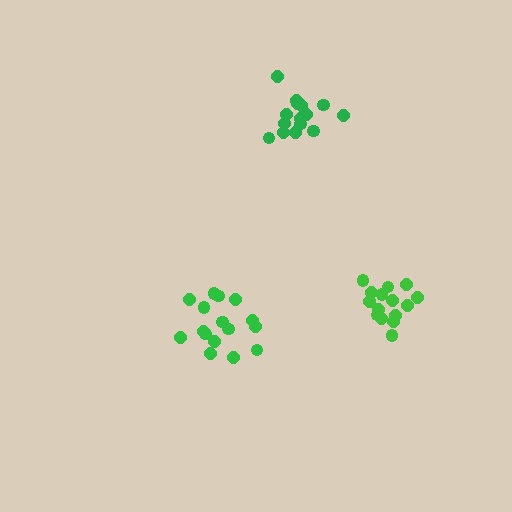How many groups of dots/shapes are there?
There are 3 groups.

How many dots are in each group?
Group 1: 15 dots, Group 2: 16 dots, Group 3: 15 dots (46 total).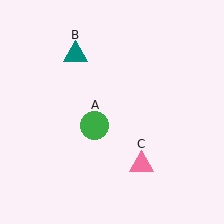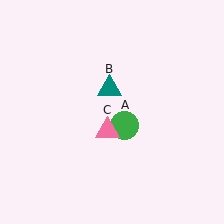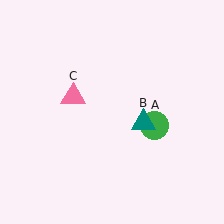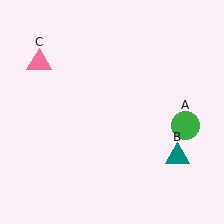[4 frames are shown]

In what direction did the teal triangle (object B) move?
The teal triangle (object B) moved down and to the right.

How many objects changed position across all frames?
3 objects changed position: green circle (object A), teal triangle (object B), pink triangle (object C).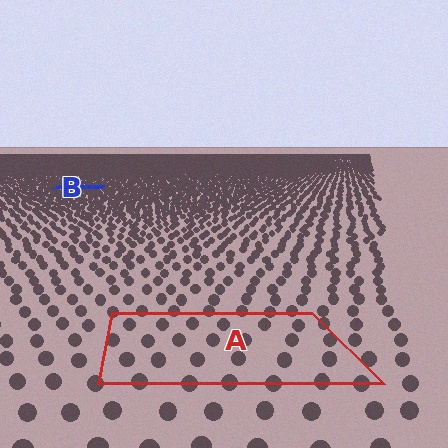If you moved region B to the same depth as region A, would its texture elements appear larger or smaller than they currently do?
They would appear larger. At a closer depth, the same texture elements are projected at a bigger on-screen size.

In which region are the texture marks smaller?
The texture marks are smaller in region B, because it is farther away.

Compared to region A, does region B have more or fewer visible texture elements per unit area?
Region B has more texture elements per unit area — they are packed more densely because it is farther away.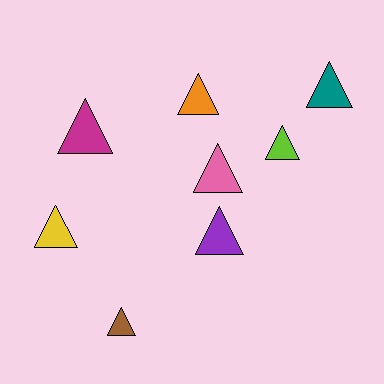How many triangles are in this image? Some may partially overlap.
There are 8 triangles.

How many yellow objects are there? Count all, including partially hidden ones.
There is 1 yellow object.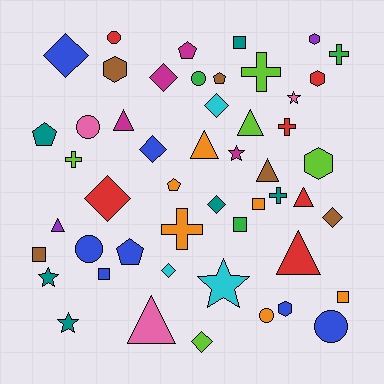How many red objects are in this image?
There are 6 red objects.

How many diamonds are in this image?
There are 9 diamonds.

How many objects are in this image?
There are 50 objects.